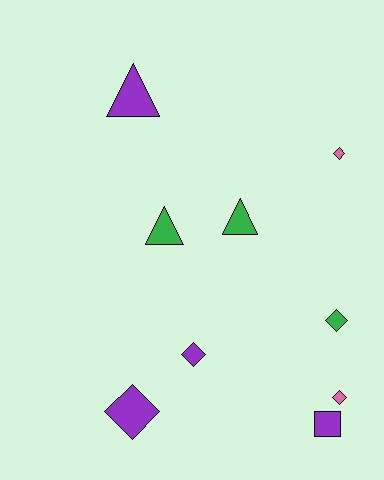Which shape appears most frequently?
Diamond, with 5 objects.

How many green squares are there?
There are no green squares.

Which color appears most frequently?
Purple, with 4 objects.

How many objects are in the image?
There are 9 objects.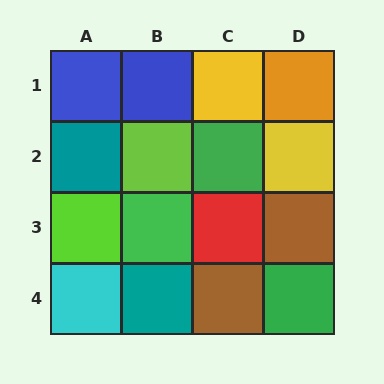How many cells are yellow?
2 cells are yellow.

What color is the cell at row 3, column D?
Brown.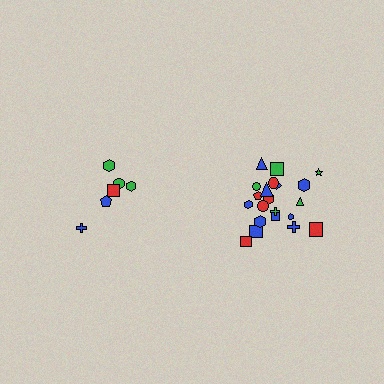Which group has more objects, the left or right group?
The right group.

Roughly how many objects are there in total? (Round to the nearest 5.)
Roughly 30 objects in total.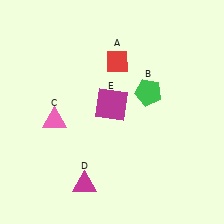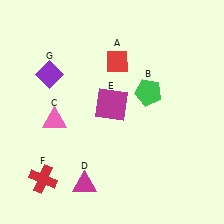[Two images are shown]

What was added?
A red cross (F), a purple diamond (G) were added in Image 2.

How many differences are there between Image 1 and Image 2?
There are 2 differences between the two images.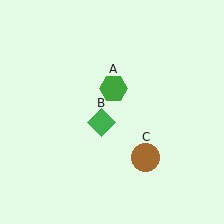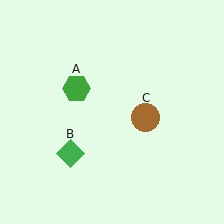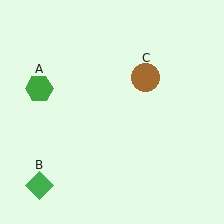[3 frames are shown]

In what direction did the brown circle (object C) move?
The brown circle (object C) moved up.